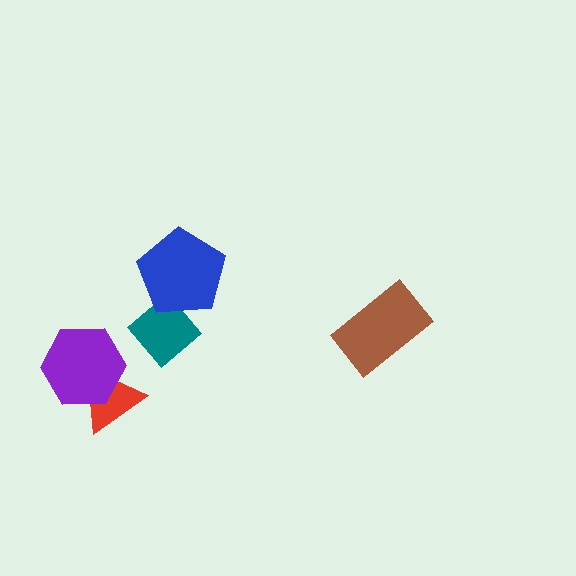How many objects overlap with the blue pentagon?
1 object overlaps with the blue pentagon.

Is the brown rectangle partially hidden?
No, no other shape covers it.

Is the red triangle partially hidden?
Yes, it is partially covered by another shape.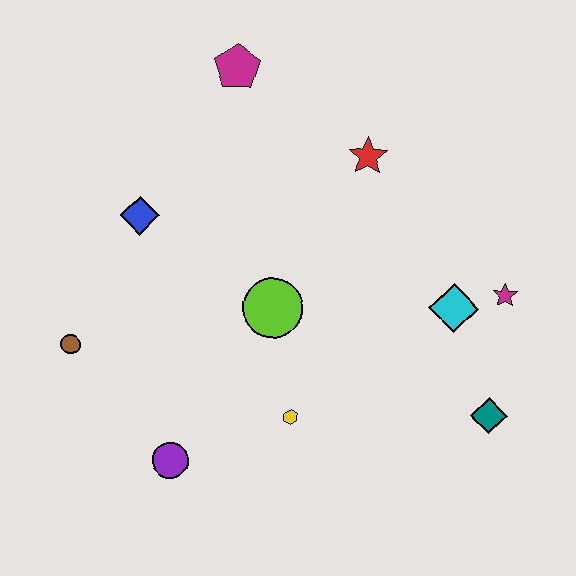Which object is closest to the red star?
The magenta pentagon is closest to the red star.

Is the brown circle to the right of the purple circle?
No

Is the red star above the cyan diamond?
Yes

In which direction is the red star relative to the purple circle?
The red star is above the purple circle.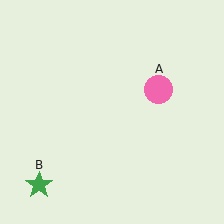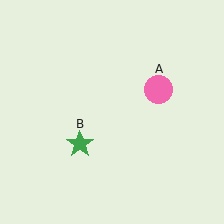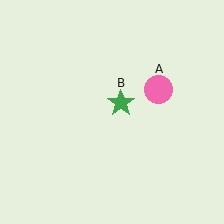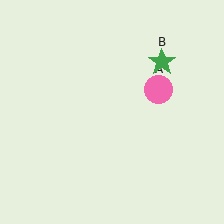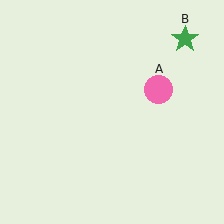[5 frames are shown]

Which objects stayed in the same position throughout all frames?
Pink circle (object A) remained stationary.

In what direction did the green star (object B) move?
The green star (object B) moved up and to the right.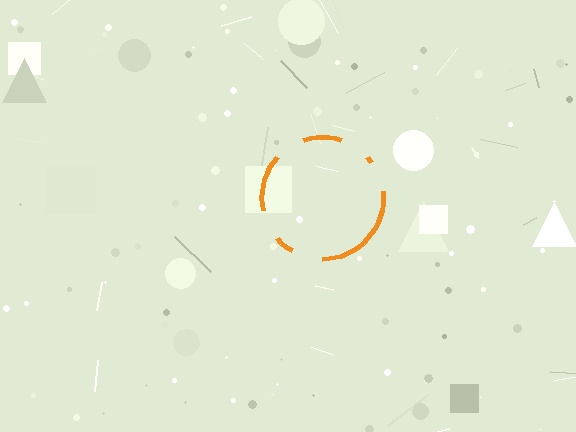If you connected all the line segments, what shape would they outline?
They would outline a circle.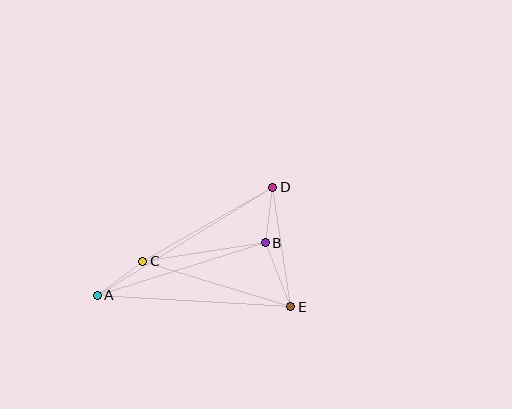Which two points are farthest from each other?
Points A and D are farthest from each other.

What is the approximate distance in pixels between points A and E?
The distance between A and E is approximately 194 pixels.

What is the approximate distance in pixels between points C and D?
The distance between C and D is approximately 149 pixels.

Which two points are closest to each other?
Points B and D are closest to each other.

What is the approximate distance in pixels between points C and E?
The distance between C and E is approximately 155 pixels.